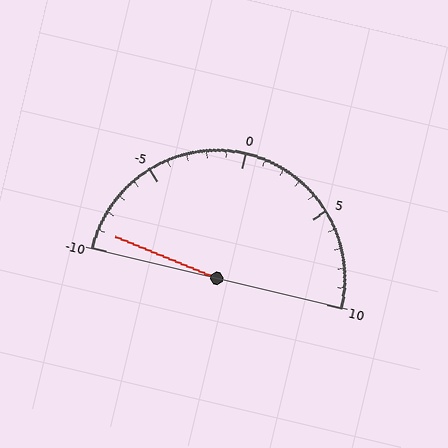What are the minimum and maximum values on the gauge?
The gauge ranges from -10 to 10.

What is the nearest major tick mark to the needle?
The nearest major tick mark is -10.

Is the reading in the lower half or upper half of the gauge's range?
The reading is in the lower half of the range (-10 to 10).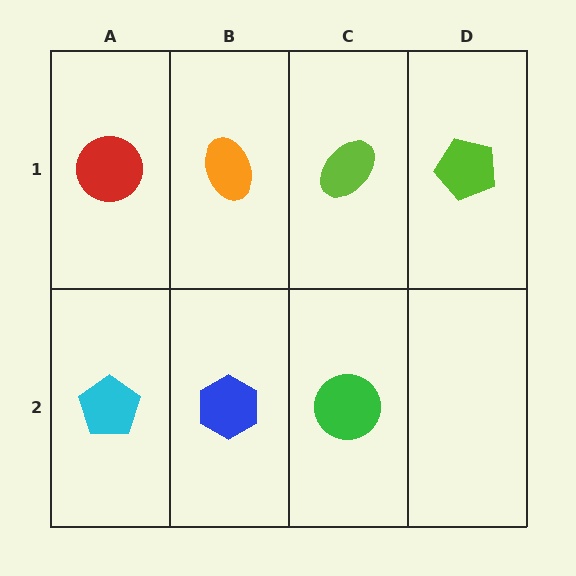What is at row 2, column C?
A green circle.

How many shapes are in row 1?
4 shapes.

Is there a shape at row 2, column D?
No, that cell is empty.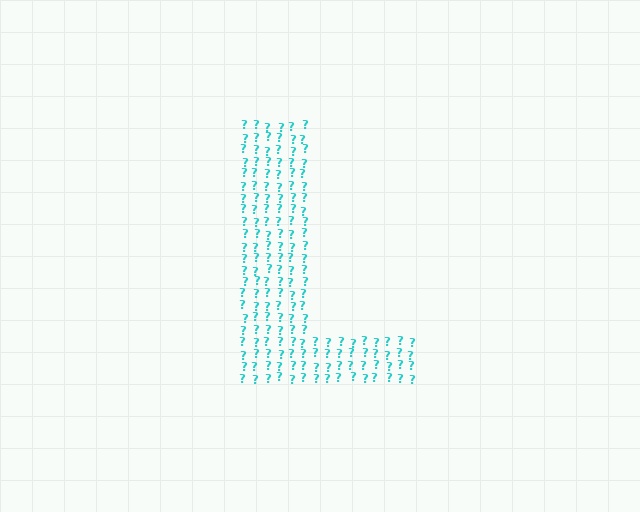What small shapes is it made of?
It is made of small question marks.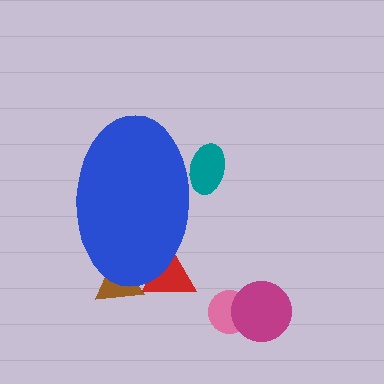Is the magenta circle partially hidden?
No, the magenta circle is fully visible.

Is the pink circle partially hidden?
No, the pink circle is fully visible.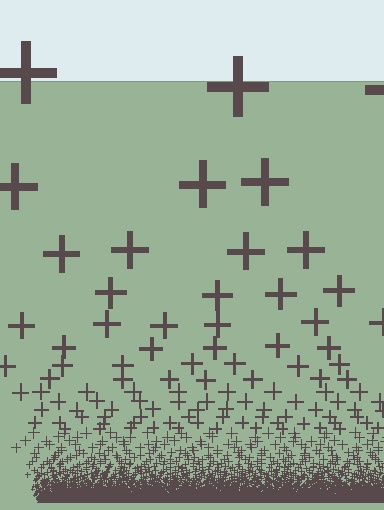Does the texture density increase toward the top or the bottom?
Density increases toward the bottom.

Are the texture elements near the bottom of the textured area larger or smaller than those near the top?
Smaller. The gradient is inverted — elements near the bottom are smaller and denser.